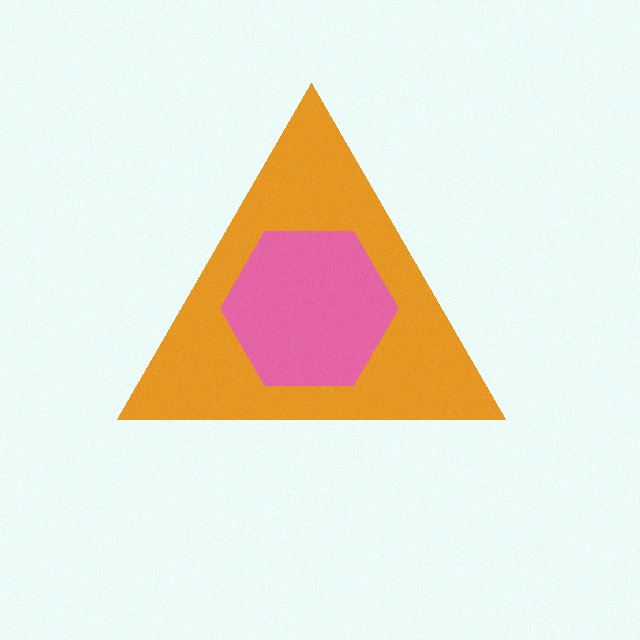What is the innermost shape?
The pink hexagon.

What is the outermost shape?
The orange triangle.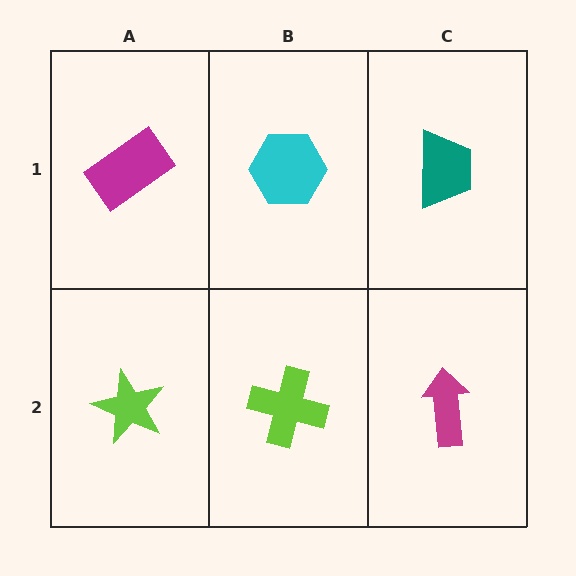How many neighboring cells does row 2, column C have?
2.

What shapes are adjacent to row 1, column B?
A lime cross (row 2, column B), a magenta rectangle (row 1, column A), a teal trapezoid (row 1, column C).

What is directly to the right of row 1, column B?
A teal trapezoid.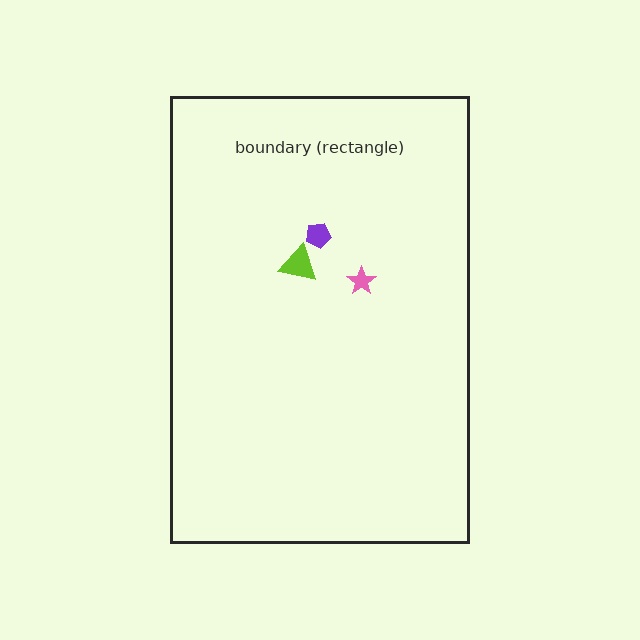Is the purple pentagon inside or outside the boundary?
Inside.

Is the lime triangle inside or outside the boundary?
Inside.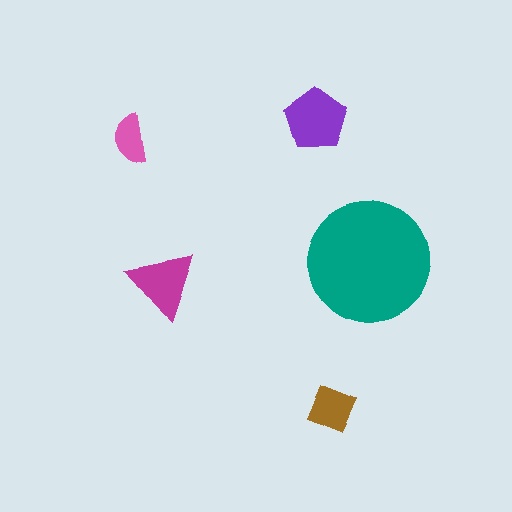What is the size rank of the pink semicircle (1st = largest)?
5th.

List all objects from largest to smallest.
The teal circle, the purple pentagon, the magenta triangle, the brown square, the pink semicircle.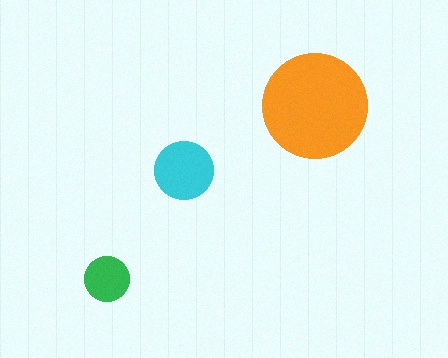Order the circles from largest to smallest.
the orange one, the cyan one, the green one.